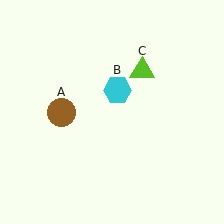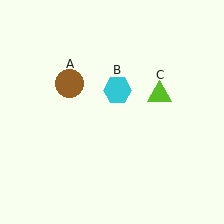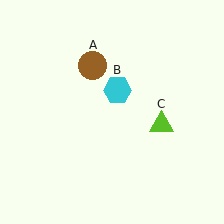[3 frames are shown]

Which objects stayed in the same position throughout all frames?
Cyan hexagon (object B) remained stationary.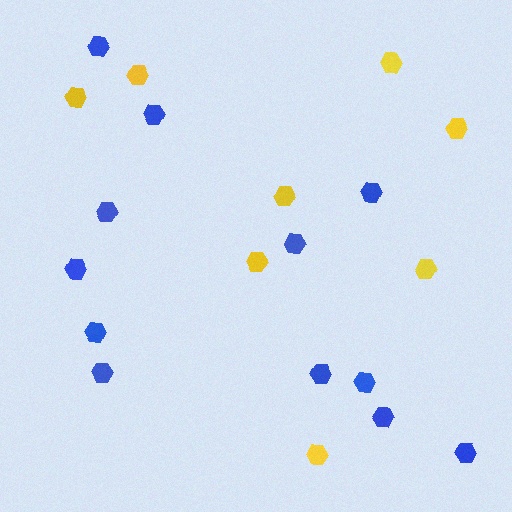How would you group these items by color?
There are 2 groups: one group of yellow hexagons (8) and one group of blue hexagons (12).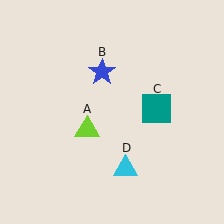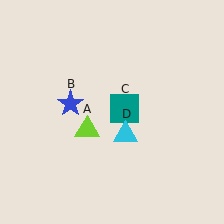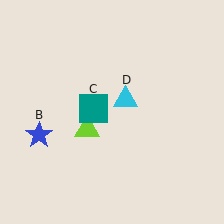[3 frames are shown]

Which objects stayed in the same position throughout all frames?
Lime triangle (object A) remained stationary.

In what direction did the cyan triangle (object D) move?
The cyan triangle (object D) moved up.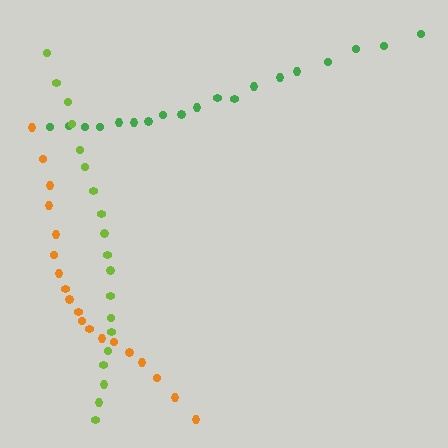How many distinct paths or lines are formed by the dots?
There are 3 distinct paths.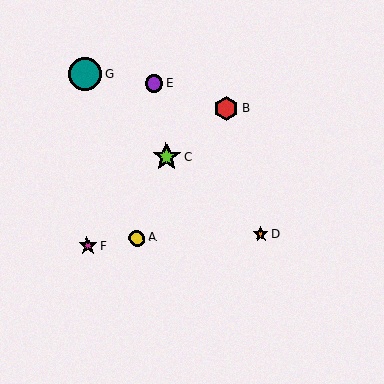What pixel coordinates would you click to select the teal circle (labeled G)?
Click at (85, 74) to select the teal circle G.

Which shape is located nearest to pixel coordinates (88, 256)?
The magenta star (labeled F) at (88, 246) is nearest to that location.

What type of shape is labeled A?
Shape A is a yellow circle.